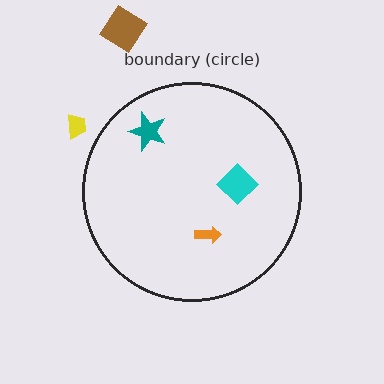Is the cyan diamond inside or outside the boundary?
Inside.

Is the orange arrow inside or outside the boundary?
Inside.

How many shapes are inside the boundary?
3 inside, 2 outside.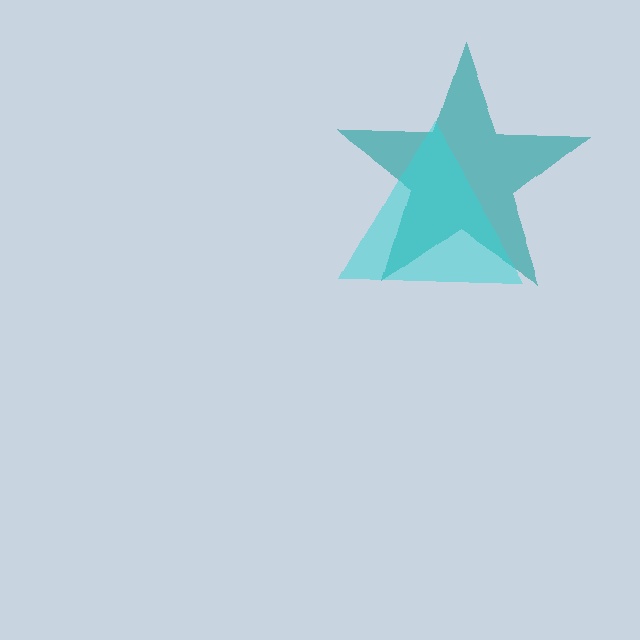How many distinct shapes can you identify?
There are 2 distinct shapes: a teal star, a cyan triangle.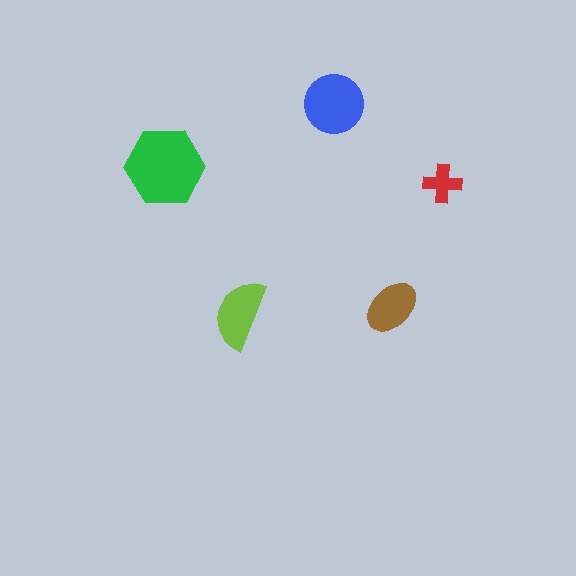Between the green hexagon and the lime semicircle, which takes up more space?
The green hexagon.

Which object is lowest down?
The lime semicircle is bottommost.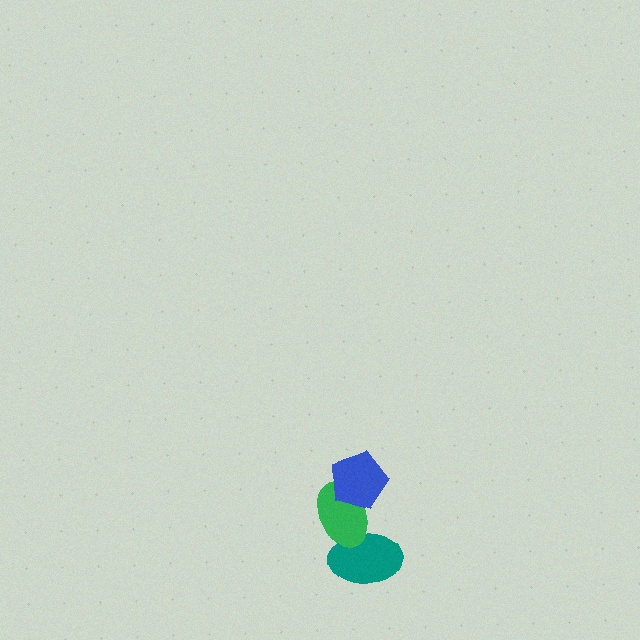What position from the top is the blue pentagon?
The blue pentagon is 1st from the top.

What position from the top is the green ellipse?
The green ellipse is 2nd from the top.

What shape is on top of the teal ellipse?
The green ellipse is on top of the teal ellipse.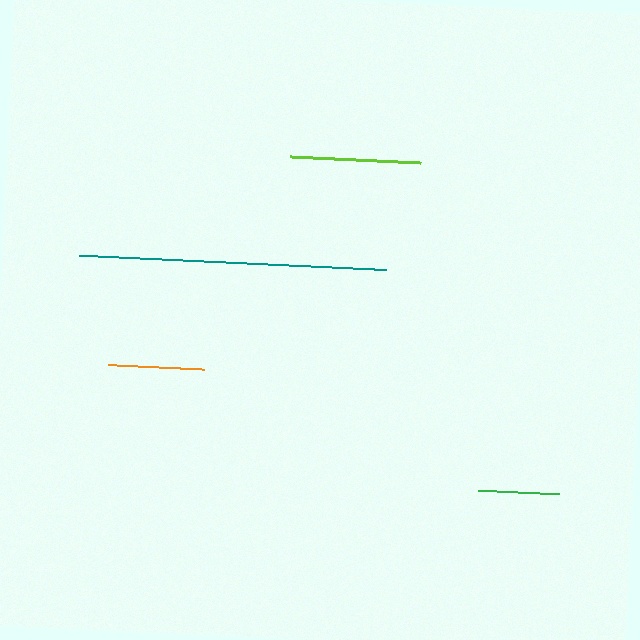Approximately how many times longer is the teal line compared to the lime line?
The teal line is approximately 2.3 times the length of the lime line.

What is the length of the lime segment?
The lime segment is approximately 132 pixels long.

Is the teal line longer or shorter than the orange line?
The teal line is longer than the orange line.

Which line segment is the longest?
The teal line is the longest at approximately 308 pixels.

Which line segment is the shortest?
The green line is the shortest at approximately 81 pixels.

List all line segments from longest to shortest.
From longest to shortest: teal, lime, orange, green.